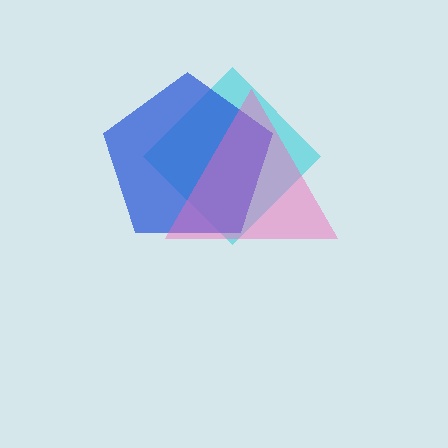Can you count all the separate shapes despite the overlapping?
Yes, there are 3 separate shapes.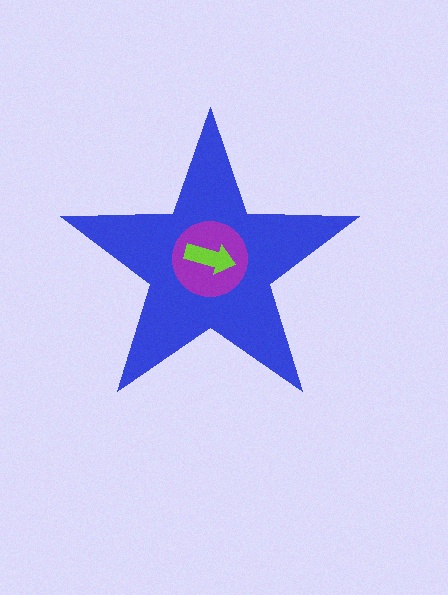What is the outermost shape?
The blue star.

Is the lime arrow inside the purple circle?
Yes.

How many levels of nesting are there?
3.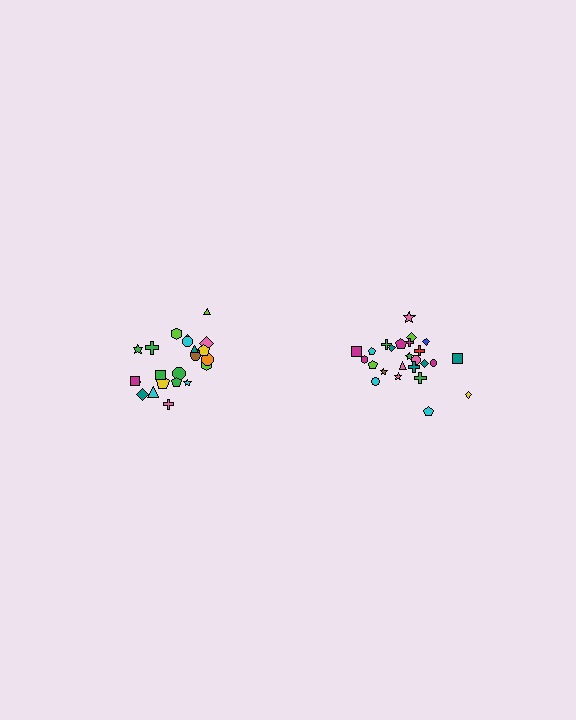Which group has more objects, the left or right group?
The right group.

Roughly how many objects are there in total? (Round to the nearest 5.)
Roughly 45 objects in total.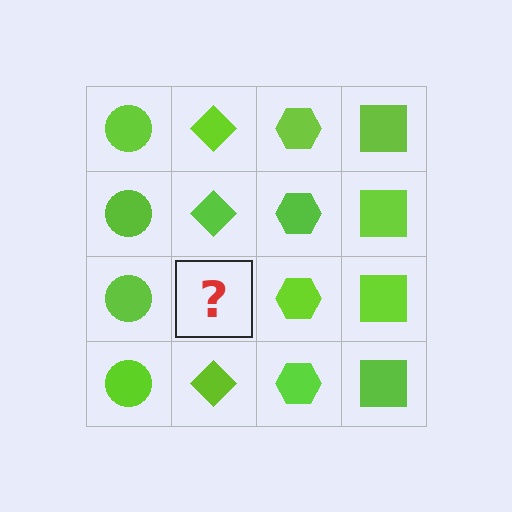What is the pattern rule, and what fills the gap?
The rule is that each column has a consistent shape. The gap should be filled with a lime diamond.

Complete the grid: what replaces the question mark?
The question mark should be replaced with a lime diamond.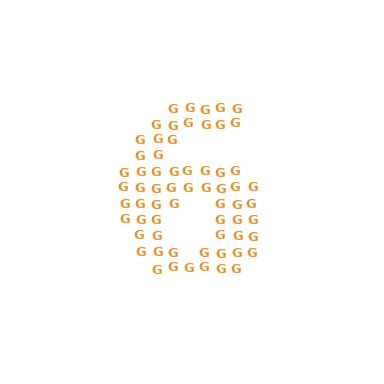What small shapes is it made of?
It is made of small letter G's.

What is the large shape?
The large shape is the digit 6.